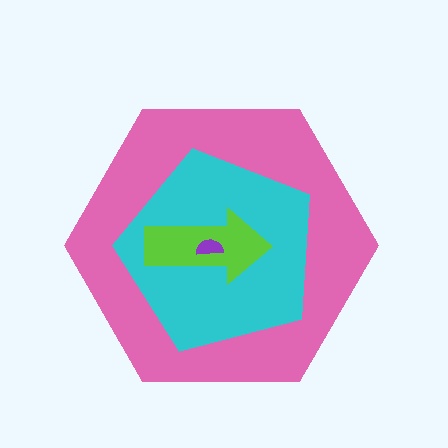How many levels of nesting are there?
4.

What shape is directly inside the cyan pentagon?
The lime arrow.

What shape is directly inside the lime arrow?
The purple semicircle.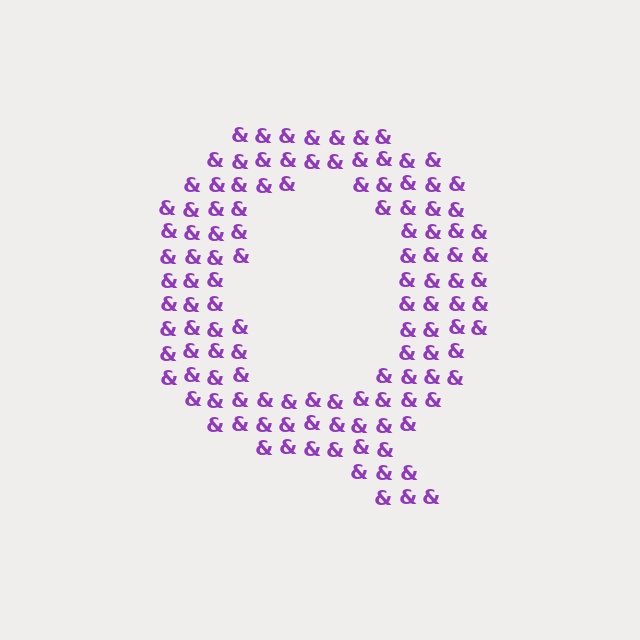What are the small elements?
The small elements are ampersands.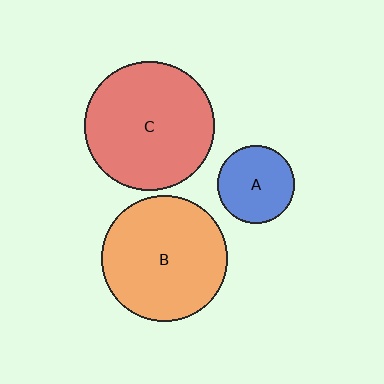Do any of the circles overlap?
No, none of the circles overlap.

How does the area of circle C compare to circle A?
Approximately 2.8 times.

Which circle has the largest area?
Circle C (red).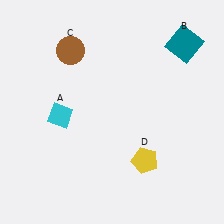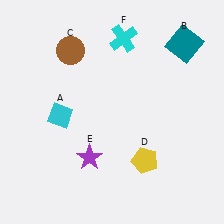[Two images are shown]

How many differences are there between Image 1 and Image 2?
There are 2 differences between the two images.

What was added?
A purple star (E), a cyan cross (F) were added in Image 2.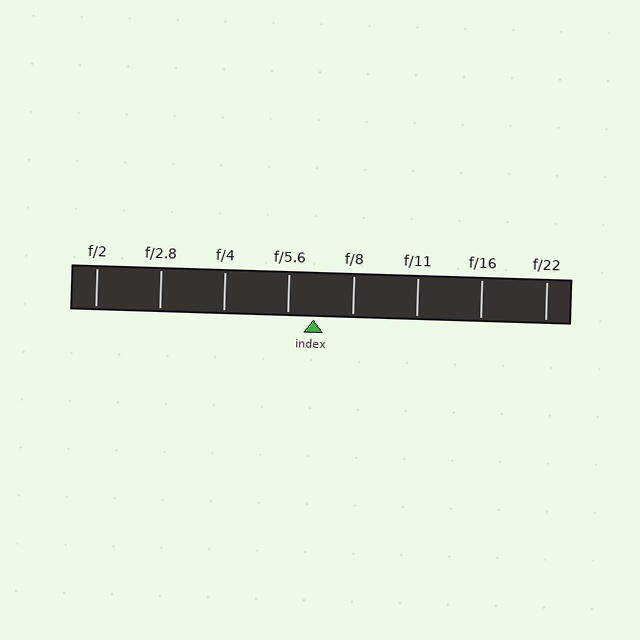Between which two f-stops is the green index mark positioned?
The index mark is between f/5.6 and f/8.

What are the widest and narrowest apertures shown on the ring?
The widest aperture shown is f/2 and the narrowest is f/22.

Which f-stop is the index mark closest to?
The index mark is closest to f/5.6.